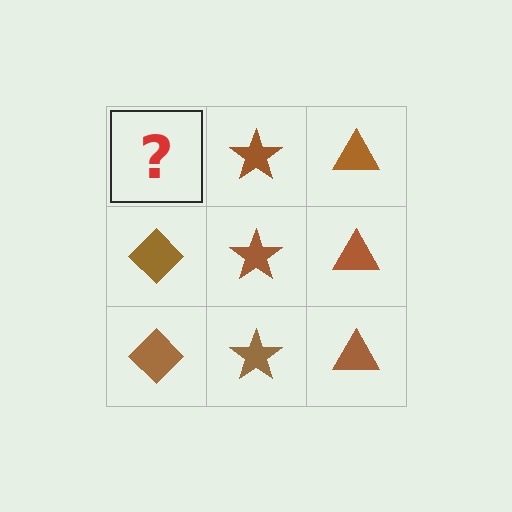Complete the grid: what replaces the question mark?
The question mark should be replaced with a brown diamond.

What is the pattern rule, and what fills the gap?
The rule is that each column has a consistent shape. The gap should be filled with a brown diamond.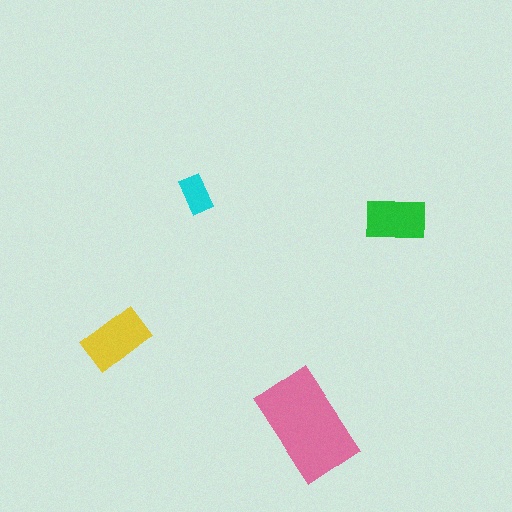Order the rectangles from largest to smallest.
the pink one, the yellow one, the green one, the cyan one.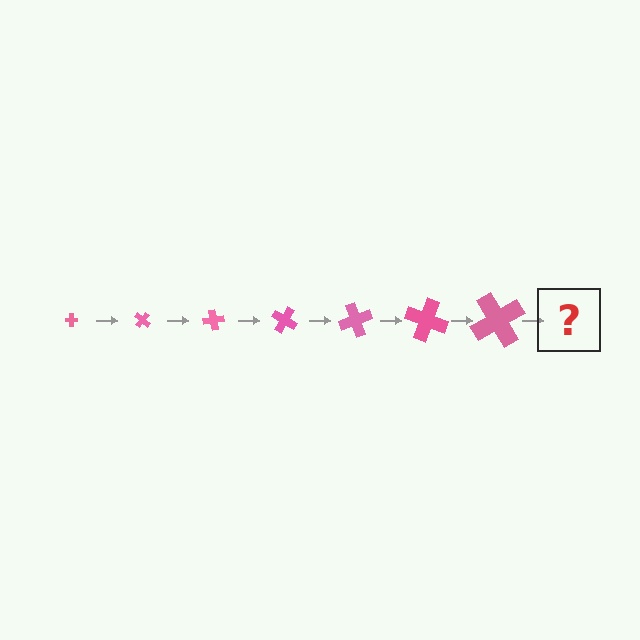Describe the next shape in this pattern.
It should be a cross, larger than the previous one and rotated 280 degrees from the start.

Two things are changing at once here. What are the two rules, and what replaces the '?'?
The two rules are that the cross grows larger each step and it rotates 40 degrees each step. The '?' should be a cross, larger than the previous one and rotated 280 degrees from the start.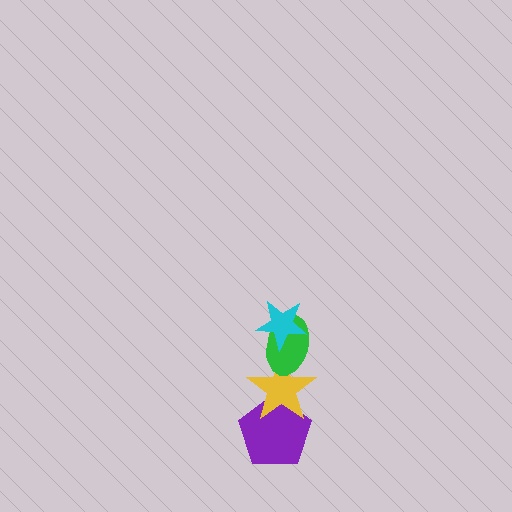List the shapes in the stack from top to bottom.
From top to bottom: the cyan star, the green ellipse, the yellow star, the purple pentagon.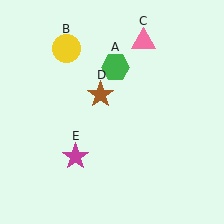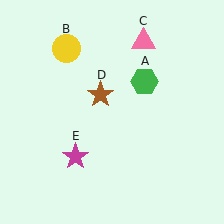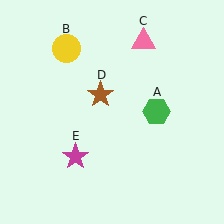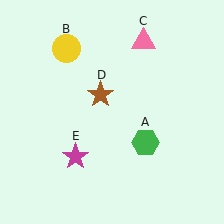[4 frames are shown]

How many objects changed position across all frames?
1 object changed position: green hexagon (object A).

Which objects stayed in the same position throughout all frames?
Yellow circle (object B) and pink triangle (object C) and brown star (object D) and magenta star (object E) remained stationary.